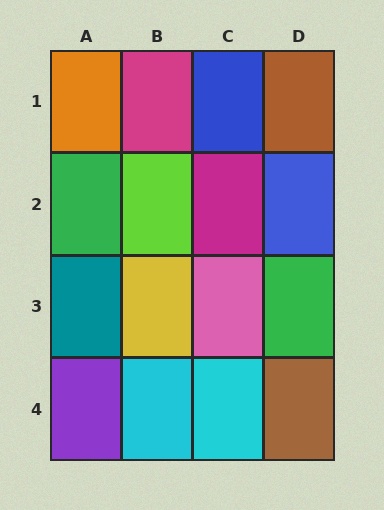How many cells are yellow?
1 cell is yellow.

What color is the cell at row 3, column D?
Green.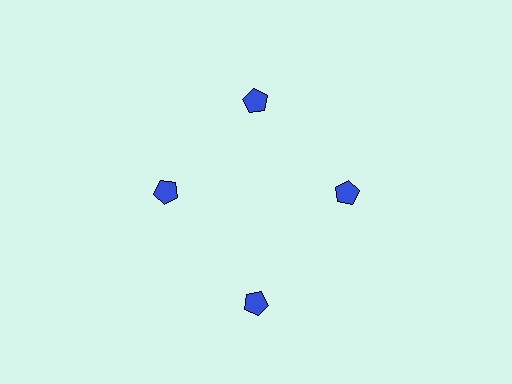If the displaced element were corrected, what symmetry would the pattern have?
It would have 4-fold rotational symmetry — the pattern would map onto itself every 90 degrees.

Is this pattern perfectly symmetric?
No. The 4 blue pentagons are arranged in a ring, but one element near the 6 o'clock position is pushed outward from the center, breaking the 4-fold rotational symmetry.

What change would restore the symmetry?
The symmetry would be restored by moving it inward, back onto the ring so that all 4 pentagons sit at equal angles and equal distance from the center.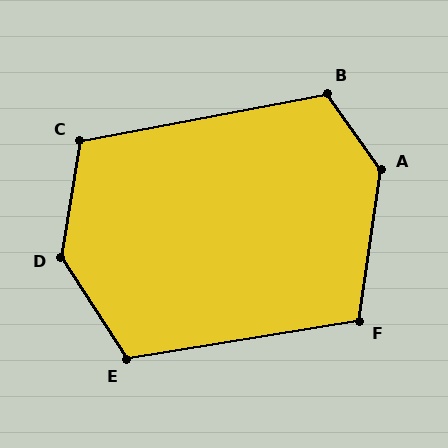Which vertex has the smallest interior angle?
F, at approximately 107 degrees.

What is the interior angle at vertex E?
Approximately 114 degrees (obtuse).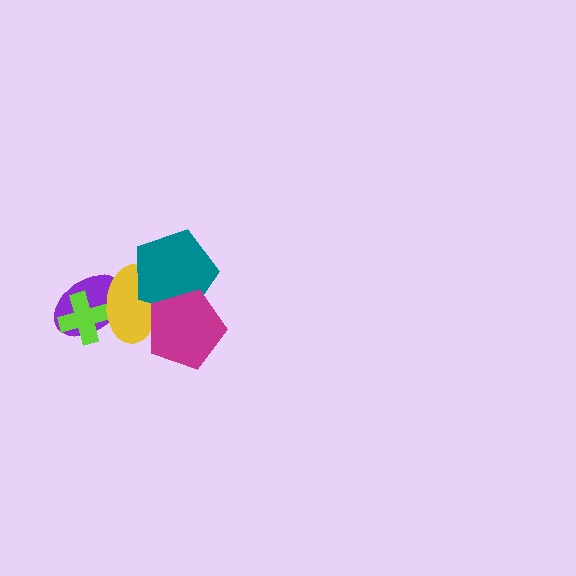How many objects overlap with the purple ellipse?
2 objects overlap with the purple ellipse.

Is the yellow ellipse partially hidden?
Yes, it is partially covered by another shape.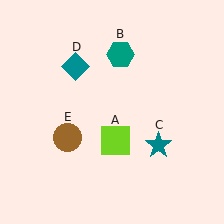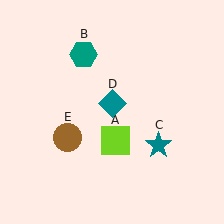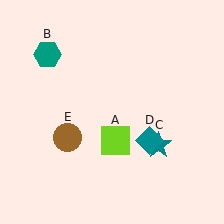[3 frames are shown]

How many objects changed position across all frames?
2 objects changed position: teal hexagon (object B), teal diamond (object D).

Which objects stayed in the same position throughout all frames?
Lime square (object A) and teal star (object C) and brown circle (object E) remained stationary.